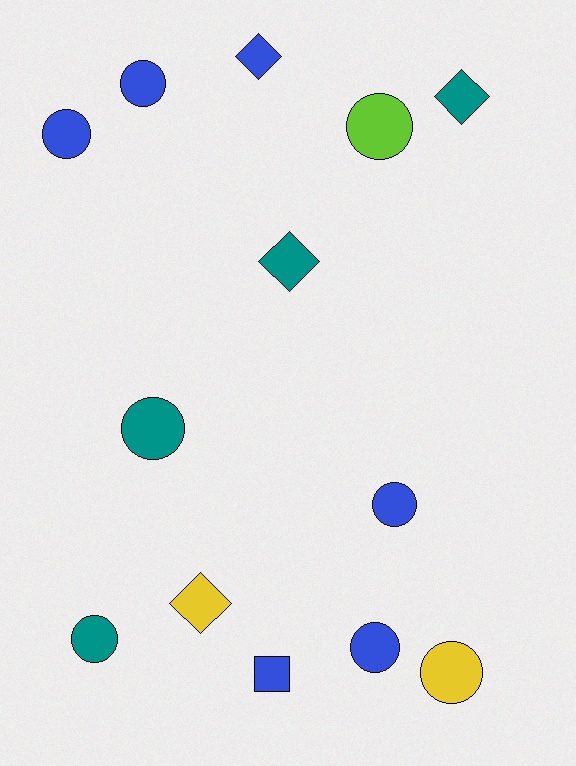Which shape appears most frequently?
Circle, with 8 objects.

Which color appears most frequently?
Blue, with 6 objects.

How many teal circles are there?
There are 2 teal circles.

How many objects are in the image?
There are 13 objects.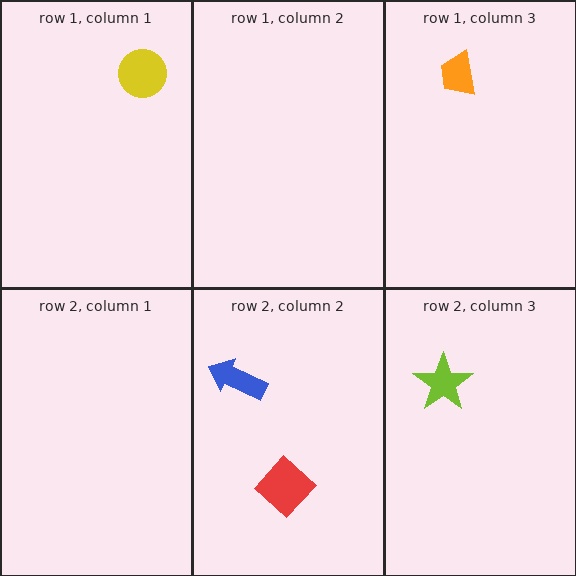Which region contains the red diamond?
The row 2, column 2 region.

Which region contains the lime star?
The row 2, column 3 region.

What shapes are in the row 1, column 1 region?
The yellow circle.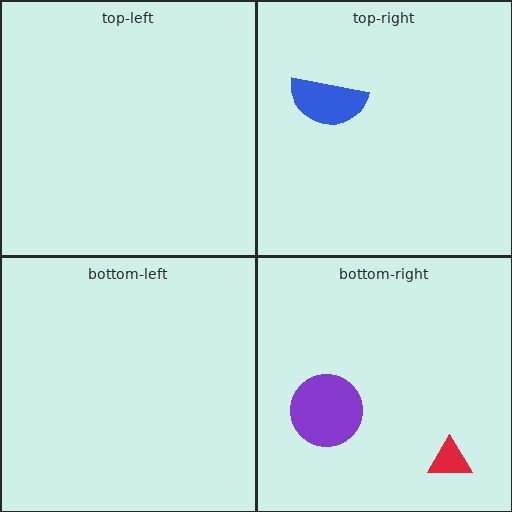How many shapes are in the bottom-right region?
2.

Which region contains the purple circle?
The bottom-right region.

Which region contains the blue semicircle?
The top-right region.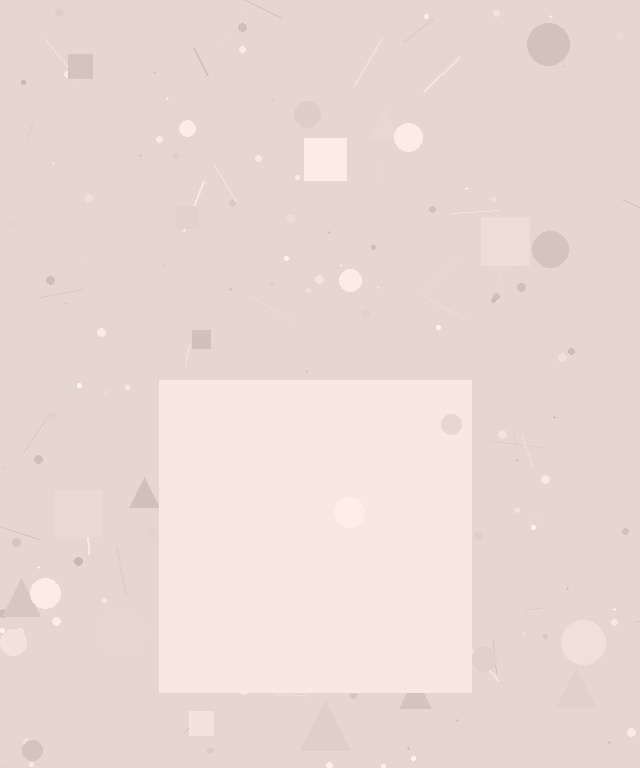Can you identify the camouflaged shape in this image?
The camouflaged shape is a square.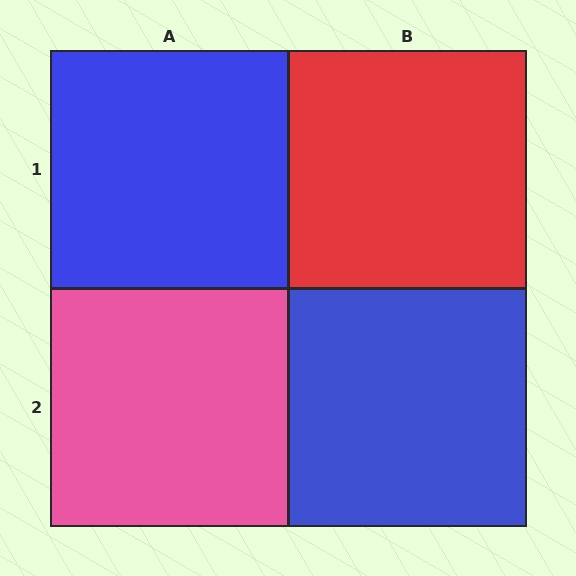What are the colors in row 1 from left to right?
Blue, red.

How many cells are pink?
1 cell is pink.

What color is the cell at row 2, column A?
Pink.